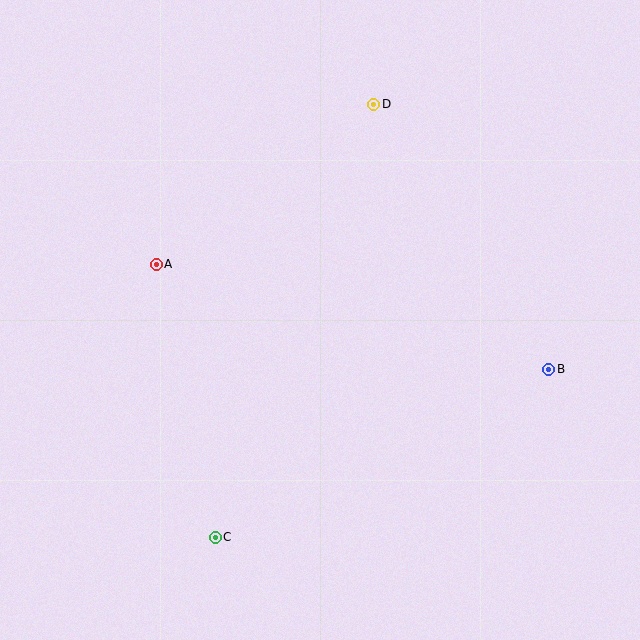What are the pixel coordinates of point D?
Point D is at (374, 104).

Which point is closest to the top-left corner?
Point A is closest to the top-left corner.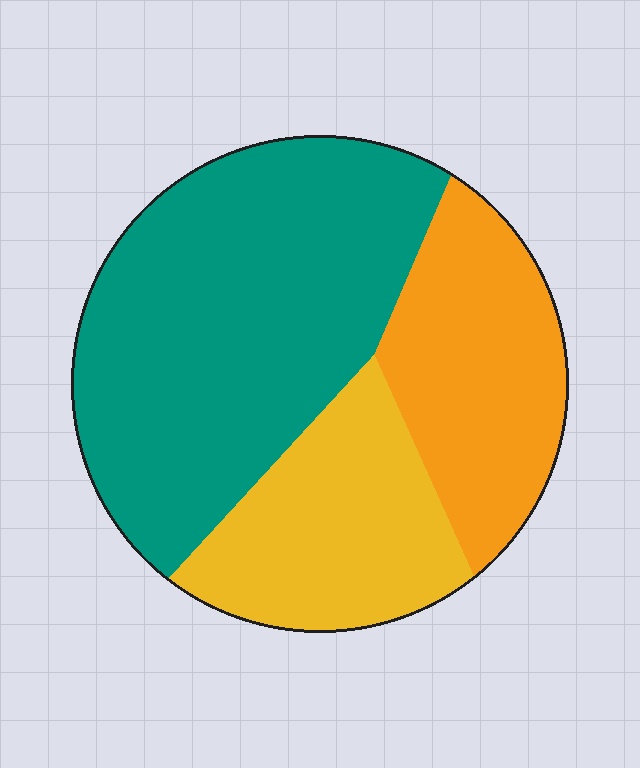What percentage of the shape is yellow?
Yellow covers 24% of the shape.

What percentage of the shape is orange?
Orange covers 25% of the shape.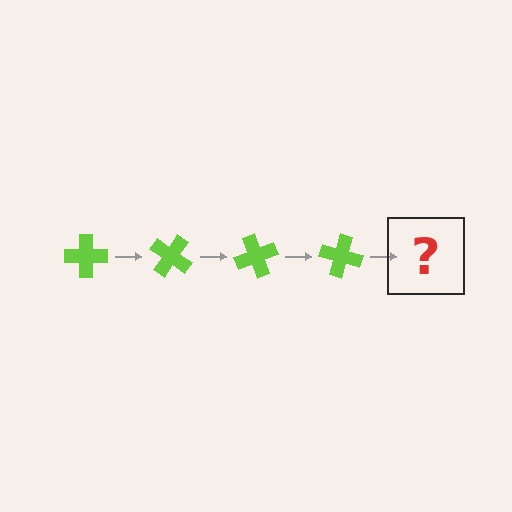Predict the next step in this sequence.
The next step is a lime cross rotated 140 degrees.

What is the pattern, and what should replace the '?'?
The pattern is that the cross rotates 35 degrees each step. The '?' should be a lime cross rotated 140 degrees.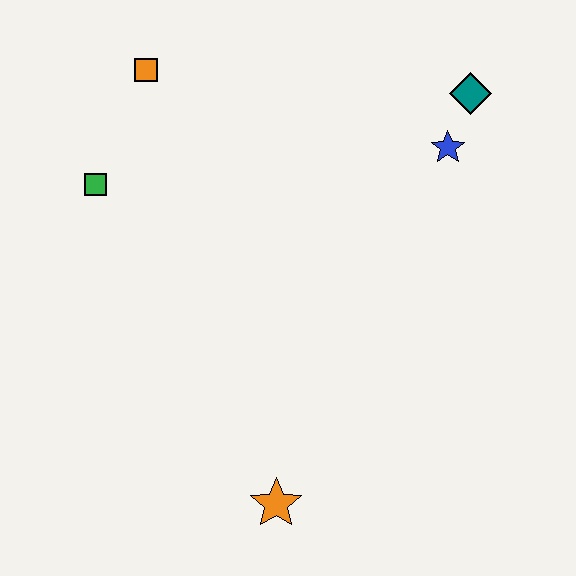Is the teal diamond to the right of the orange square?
Yes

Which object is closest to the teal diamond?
The blue star is closest to the teal diamond.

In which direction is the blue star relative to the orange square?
The blue star is to the right of the orange square.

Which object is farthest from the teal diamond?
The orange star is farthest from the teal diamond.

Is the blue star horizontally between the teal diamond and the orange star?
Yes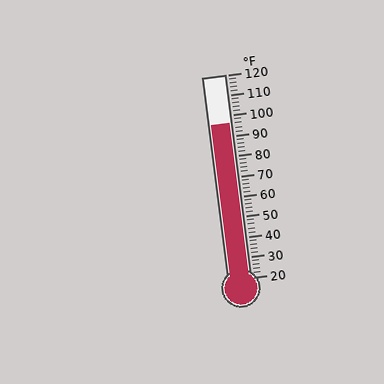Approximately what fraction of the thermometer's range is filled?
The thermometer is filled to approximately 75% of its range.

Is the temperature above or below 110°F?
The temperature is below 110°F.